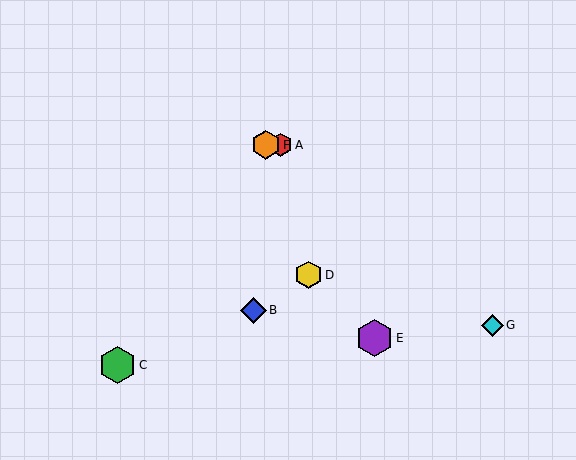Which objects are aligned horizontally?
Objects A, F are aligned horizontally.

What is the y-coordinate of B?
Object B is at y≈310.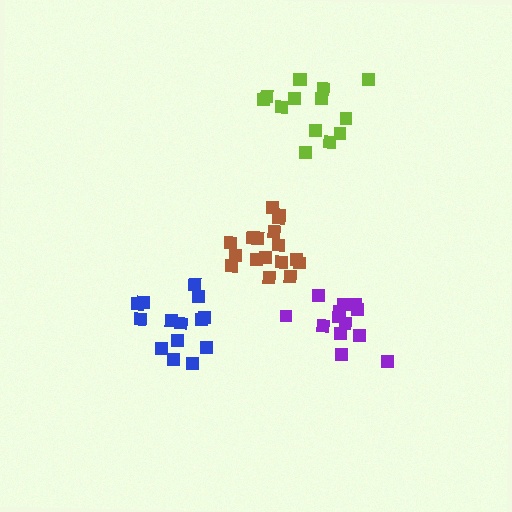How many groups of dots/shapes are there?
There are 4 groups.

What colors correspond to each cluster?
The clusters are colored: purple, brown, blue, lime.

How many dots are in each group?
Group 1: 13 dots, Group 2: 17 dots, Group 3: 14 dots, Group 4: 14 dots (58 total).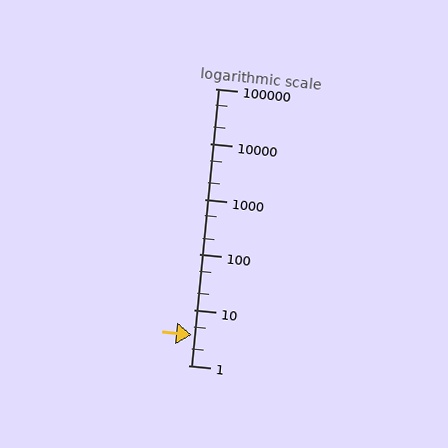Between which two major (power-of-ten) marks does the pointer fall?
The pointer is between 1 and 10.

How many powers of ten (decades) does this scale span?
The scale spans 5 decades, from 1 to 100000.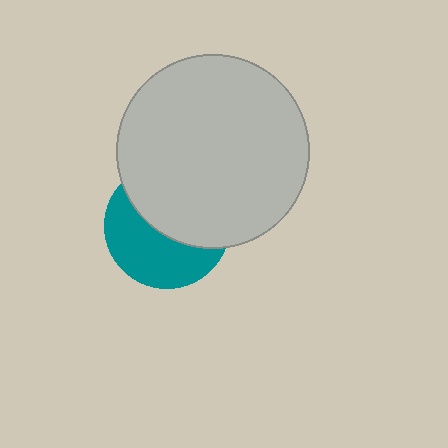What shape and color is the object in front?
The object in front is a light gray circle.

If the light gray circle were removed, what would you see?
You would see the complete teal circle.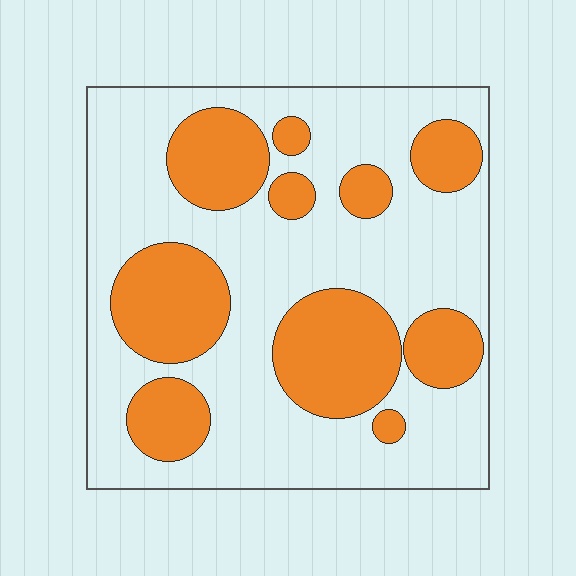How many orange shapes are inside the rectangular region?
10.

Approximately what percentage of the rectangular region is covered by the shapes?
Approximately 35%.